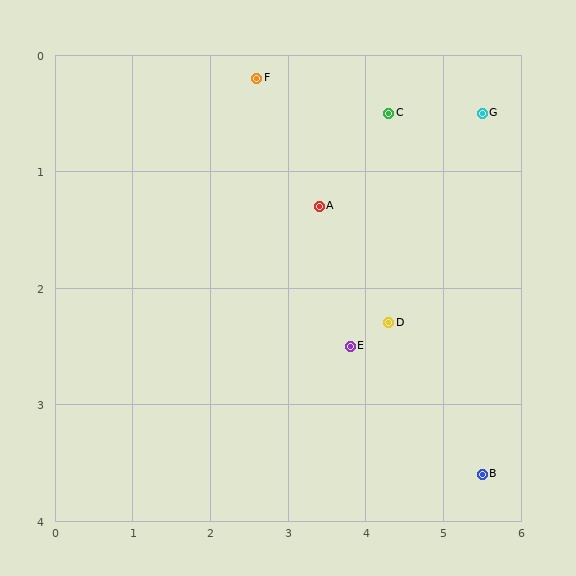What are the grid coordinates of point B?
Point B is at approximately (5.5, 3.6).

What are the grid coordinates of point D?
Point D is at approximately (4.3, 2.3).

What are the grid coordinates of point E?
Point E is at approximately (3.8, 2.5).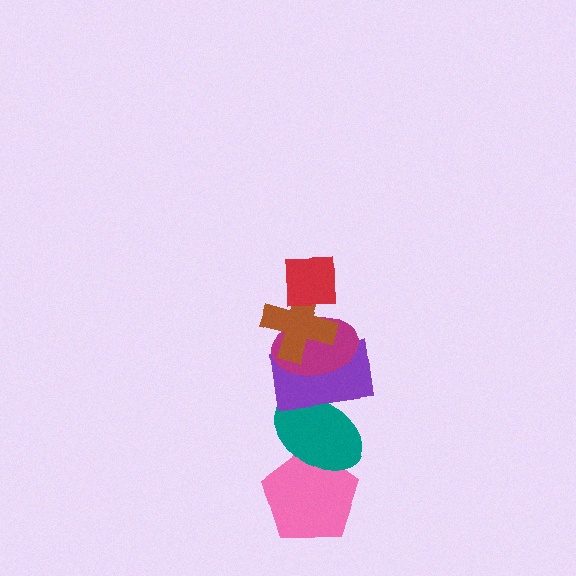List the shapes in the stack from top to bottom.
From top to bottom: the red square, the brown cross, the magenta ellipse, the purple rectangle, the teal ellipse, the pink pentagon.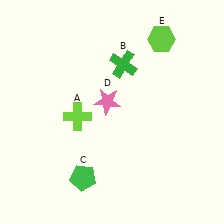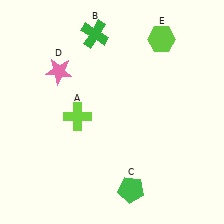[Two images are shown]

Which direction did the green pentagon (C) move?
The green pentagon (C) moved right.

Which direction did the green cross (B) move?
The green cross (B) moved up.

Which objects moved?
The objects that moved are: the green cross (B), the green pentagon (C), the pink star (D).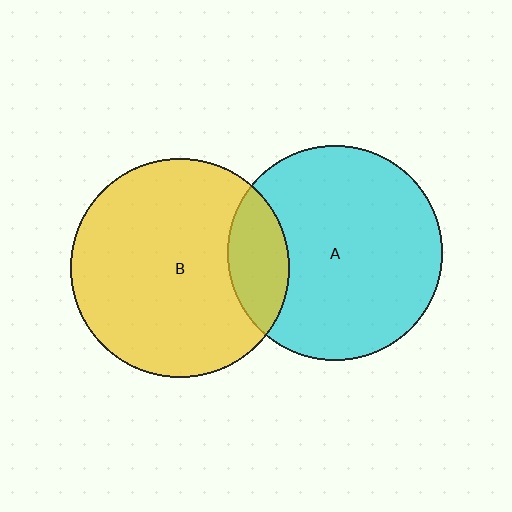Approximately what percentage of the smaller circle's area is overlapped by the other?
Approximately 20%.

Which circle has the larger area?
Circle B (yellow).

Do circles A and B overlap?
Yes.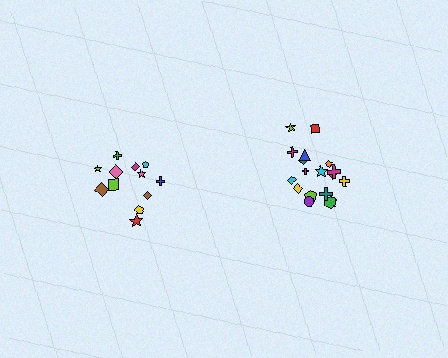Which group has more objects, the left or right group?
The right group.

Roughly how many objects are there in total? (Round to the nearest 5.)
Roughly 30 objects in total.